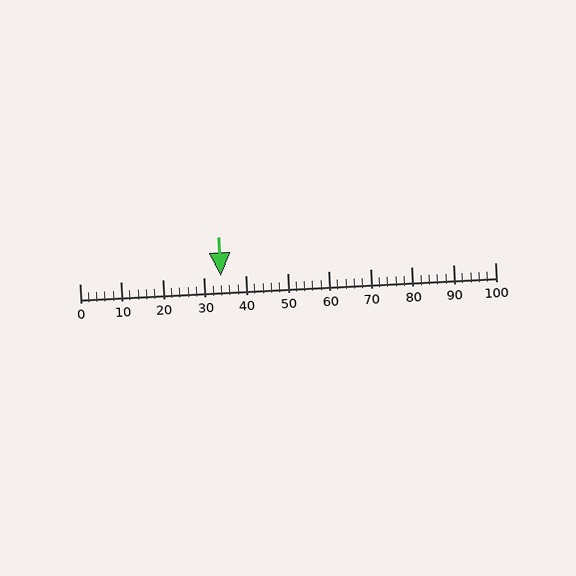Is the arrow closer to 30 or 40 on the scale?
The arrow is closer to 30.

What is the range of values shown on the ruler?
The ruler shows values from 0 to 100.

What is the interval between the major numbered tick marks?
The major tick marks are spaced 10 units apart.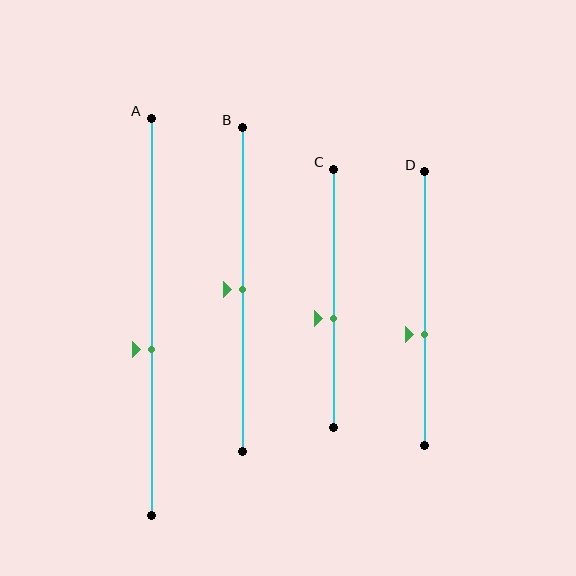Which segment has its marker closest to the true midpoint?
Segment B has its marker closest to the true midpoint.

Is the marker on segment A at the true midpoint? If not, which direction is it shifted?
No, the marker on segment A is shifted downward by about 8% of the segment length.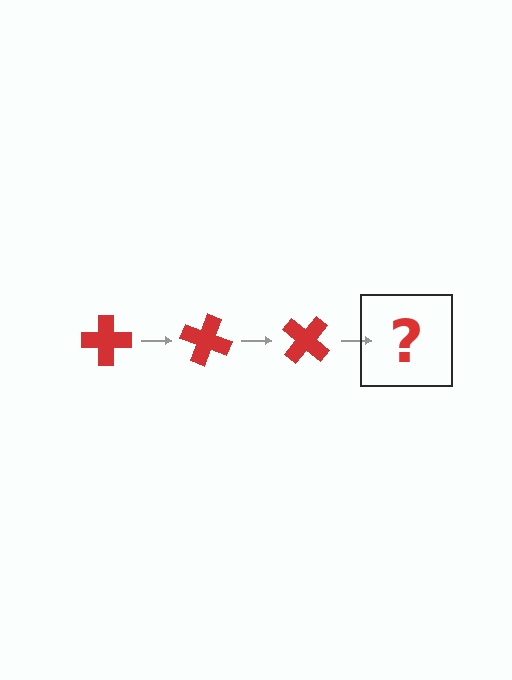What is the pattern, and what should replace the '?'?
The pattern is that the cross rotates 20 degrees each step. The '?' should be a red cross rotated 60 degrees.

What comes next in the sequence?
The next element should be a red cross rotated 60 degrees.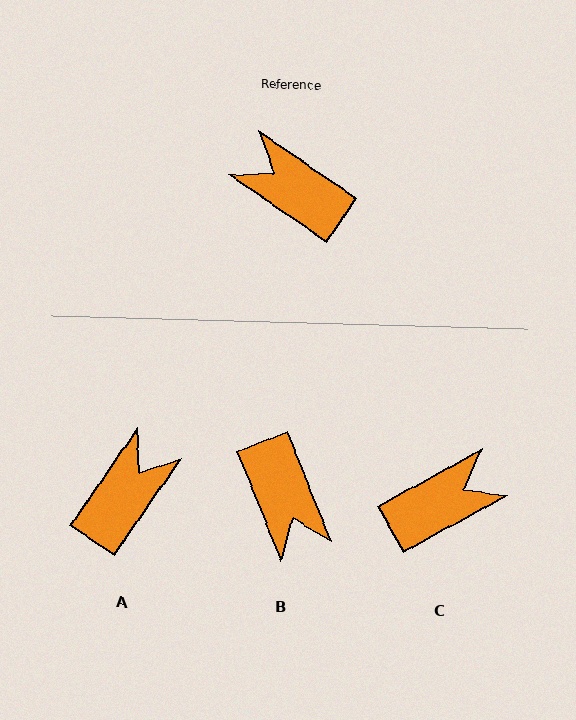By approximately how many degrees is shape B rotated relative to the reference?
Approximately 146 degrees counter-clockwise.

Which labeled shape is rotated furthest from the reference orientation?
B, about 146 degrees away.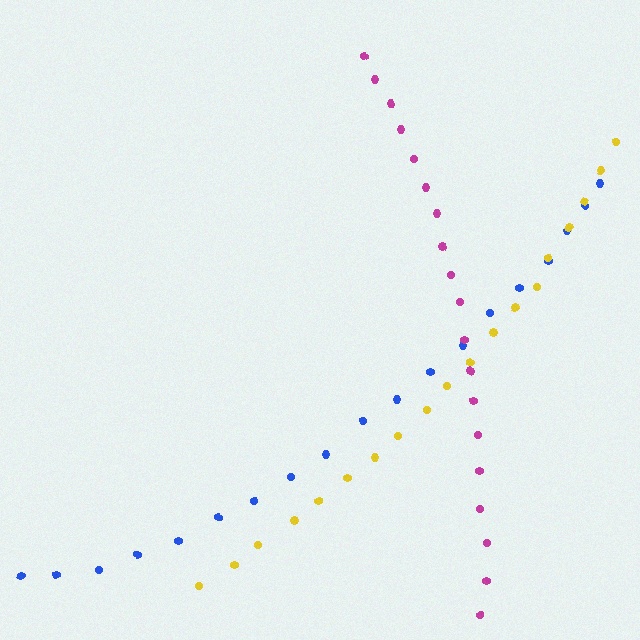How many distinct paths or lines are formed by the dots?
There are 3 distinct paths.